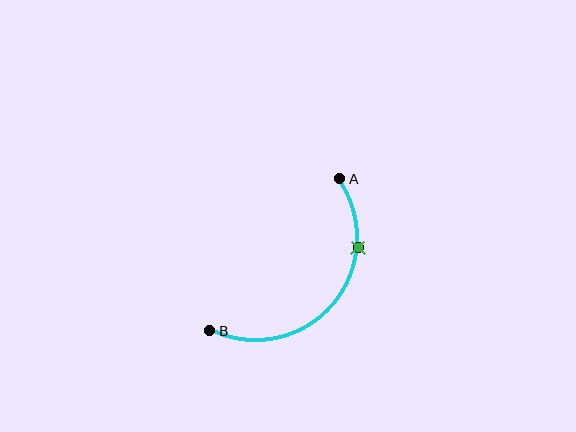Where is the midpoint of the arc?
The arc midpoint is the point on the curve farthest from the straight line joining A and B. It sits below and to the right of that line.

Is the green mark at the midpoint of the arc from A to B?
No. The green mark lies on the arc but is closer to endpoint A. The arc midpoint would be at the point on the curve equidistant along the arc from both A and B.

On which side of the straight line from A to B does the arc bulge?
The arc bulges below and to the right of the straight line connecting A and B.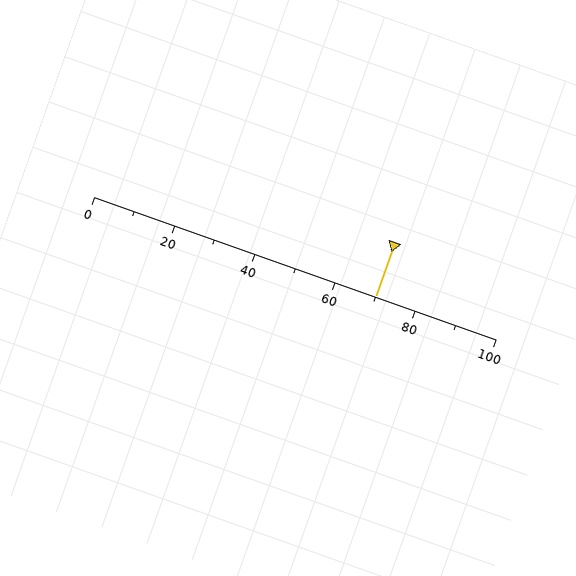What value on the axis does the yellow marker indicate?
The marker indicates approximately 70.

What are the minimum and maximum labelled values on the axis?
The axis runs from 0 to 100.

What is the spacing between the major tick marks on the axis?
The major ticks are spaced 20 apart.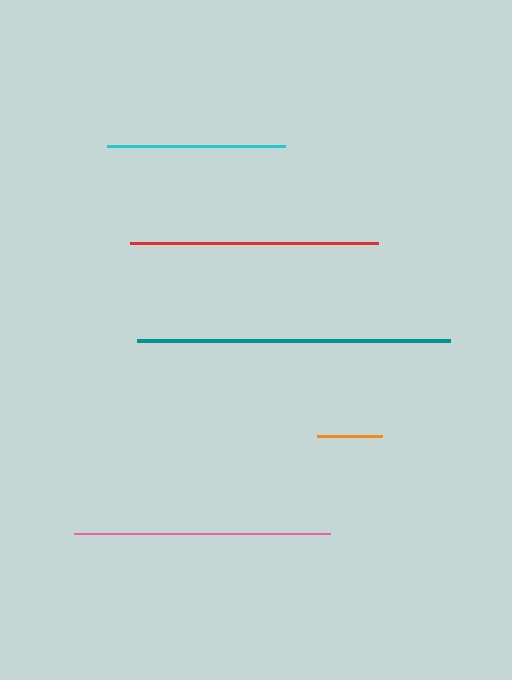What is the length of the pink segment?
The pink segment is approximately 256 pixels long.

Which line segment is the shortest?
The orange line is the shortest at approximately 65 pixels.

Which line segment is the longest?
The teal line is the longest at approximately 313 pixels.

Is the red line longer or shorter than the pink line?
The pink line is longer than the red line.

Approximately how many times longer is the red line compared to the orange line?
The red line is approximately 3.8 times the length of the orange line.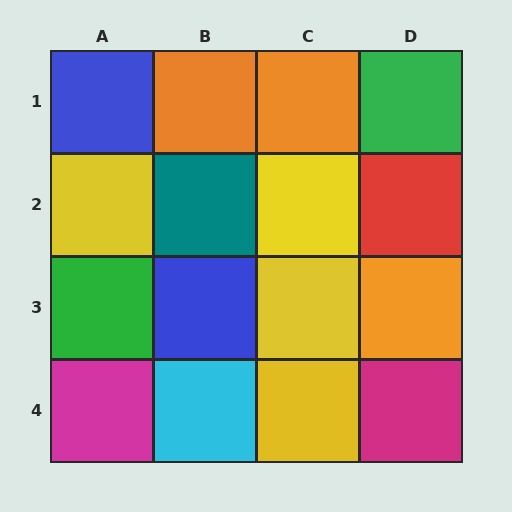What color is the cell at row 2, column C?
Yellow.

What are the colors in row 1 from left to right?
Blue, orange, orange, green.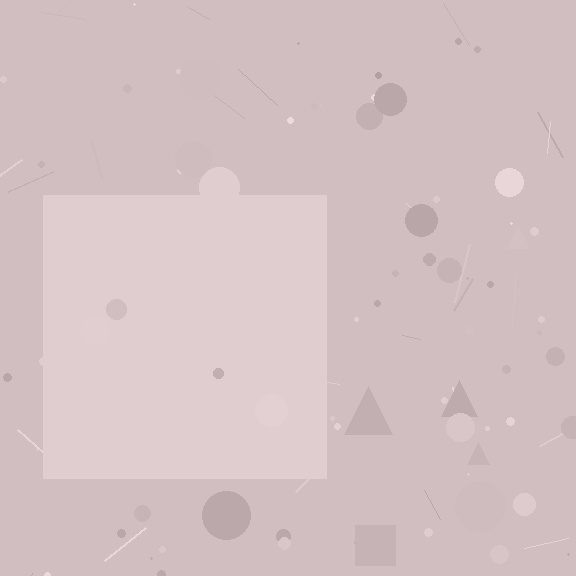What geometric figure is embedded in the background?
A square is embedded in the background.